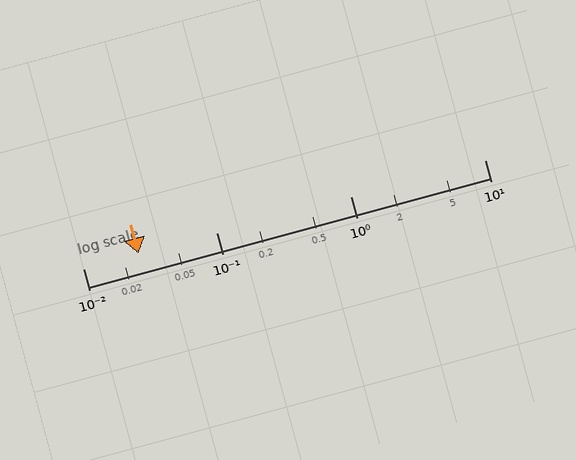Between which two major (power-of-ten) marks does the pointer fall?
The pointer is between 0.01 and 0.1.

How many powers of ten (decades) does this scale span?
The scale spans 3 decades, from 0.01 to 10.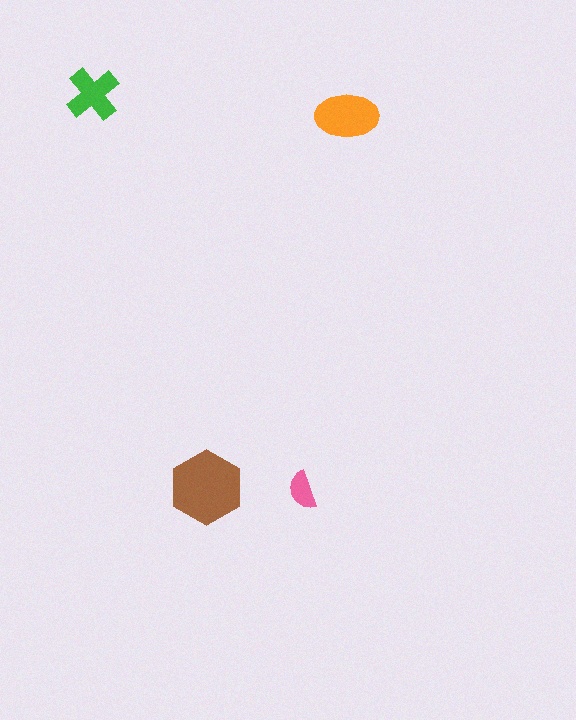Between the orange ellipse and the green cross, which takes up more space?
The orange ellipse.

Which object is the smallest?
The pink semicircle.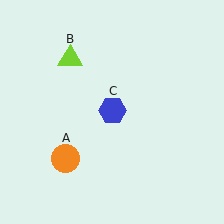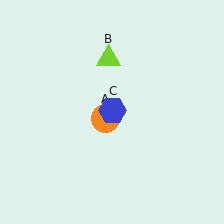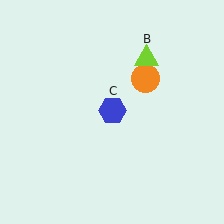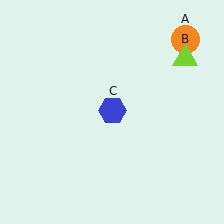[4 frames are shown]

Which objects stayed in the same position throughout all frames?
Blue hexagon (object C) remained stationary.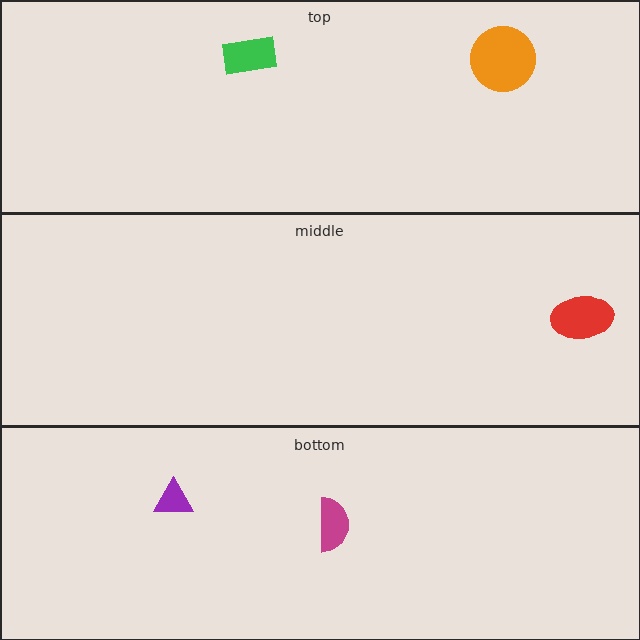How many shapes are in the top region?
2.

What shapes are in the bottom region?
The magenta semicircle, the purple triangle.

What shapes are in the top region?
The green rectangle, the orange circle.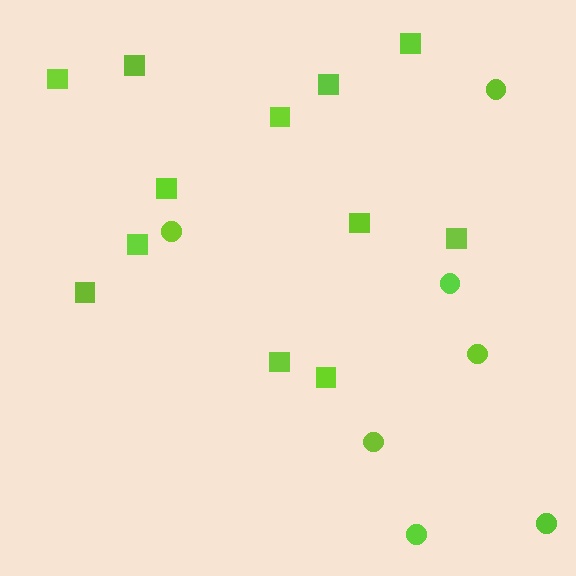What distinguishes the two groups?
There are 2 groups: one group of circles (7) and one group of squares (12).